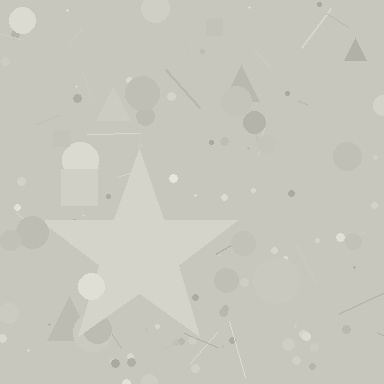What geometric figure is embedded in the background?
A star is embedded in the background.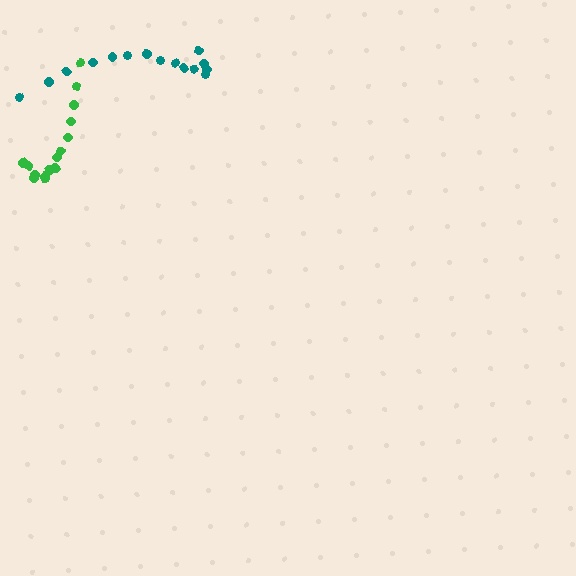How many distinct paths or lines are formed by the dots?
There are 2 distinct paths.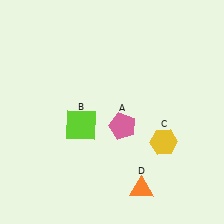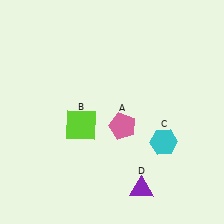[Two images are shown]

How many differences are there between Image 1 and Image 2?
There are 2 differences between the two images.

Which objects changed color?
C changed from yellow to cyan. D changed from orange to purple.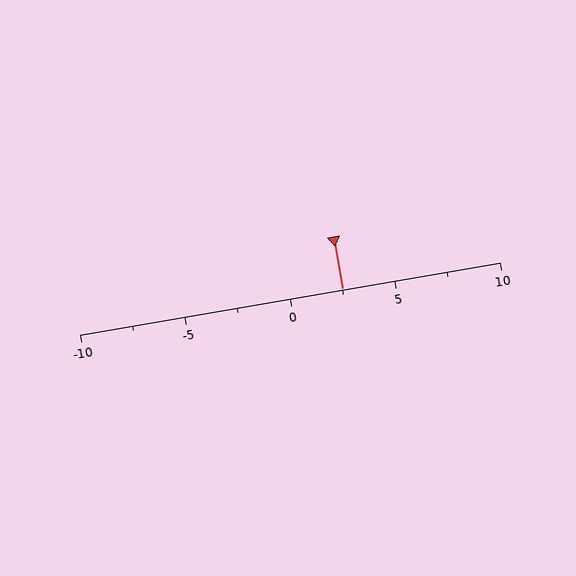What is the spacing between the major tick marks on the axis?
The major ticks are spaced 5 apart.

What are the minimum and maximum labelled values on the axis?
The axis runs from -10 to 10.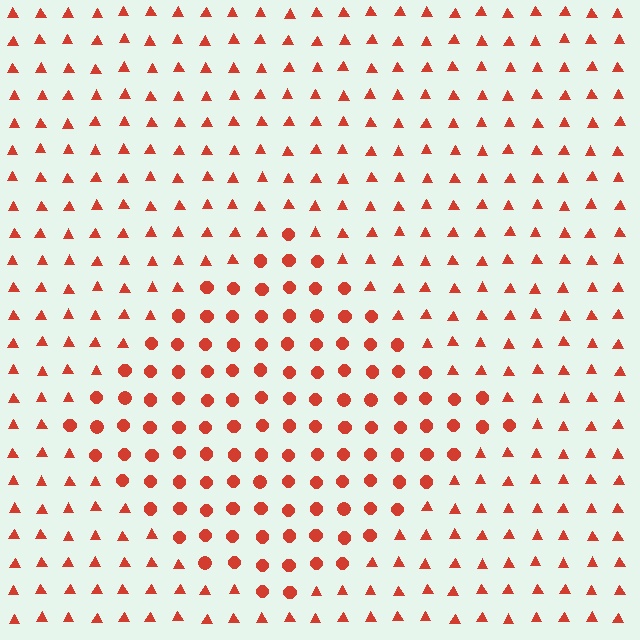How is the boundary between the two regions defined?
The boundary is defined by a change in element shape: circles inside vs. triangles outside. All elements share the same color and spacing.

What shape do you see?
I see a diamond.